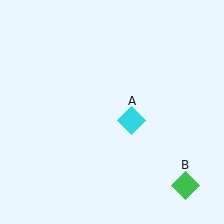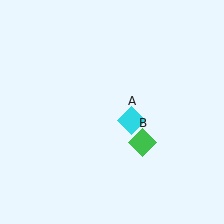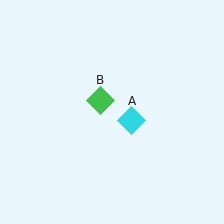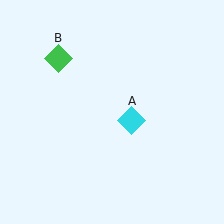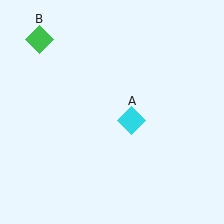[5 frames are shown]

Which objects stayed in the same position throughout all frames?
Cyan diamond (object A) remained stationary.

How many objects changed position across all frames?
1 object changed position: green diamond (object B).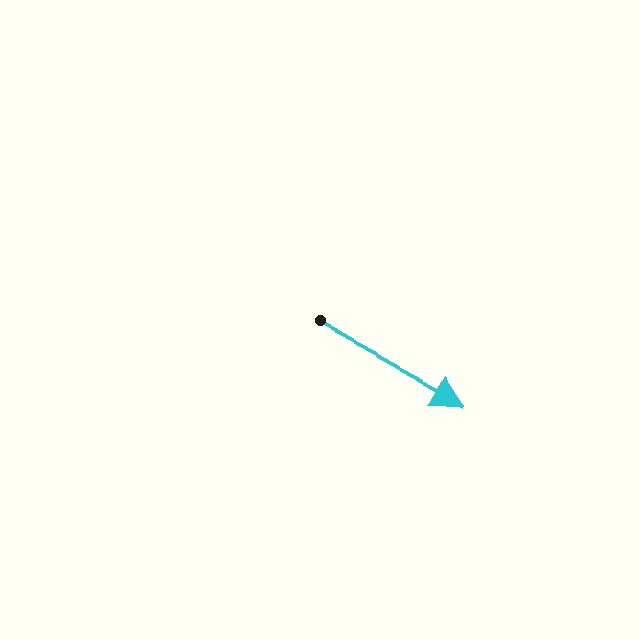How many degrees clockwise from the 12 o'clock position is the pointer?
Approximately 119 degrees.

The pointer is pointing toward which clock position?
Roughly 4 o'clock.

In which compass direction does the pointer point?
Southeast.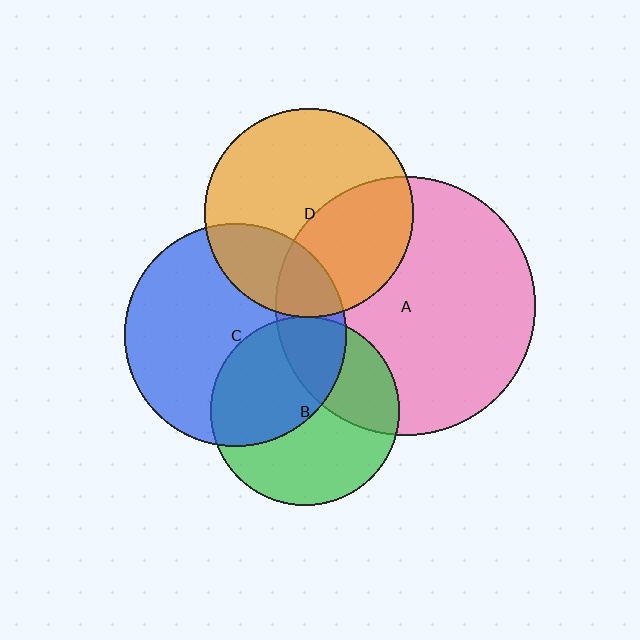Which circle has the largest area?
Circle A (pink).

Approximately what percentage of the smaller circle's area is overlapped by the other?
Approximately 35%.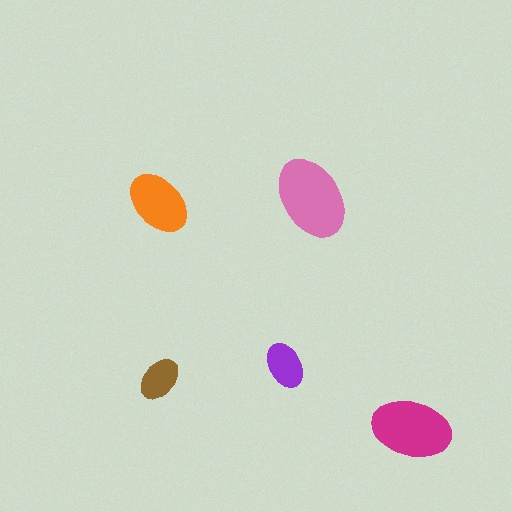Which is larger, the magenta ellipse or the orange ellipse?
The magenta one.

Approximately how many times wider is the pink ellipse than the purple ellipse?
About 2 times wider.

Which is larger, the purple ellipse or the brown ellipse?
The purple one.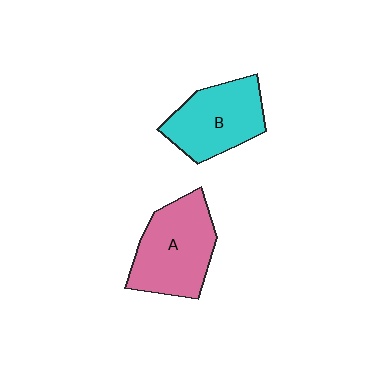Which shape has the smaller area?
Shape B (cyan).